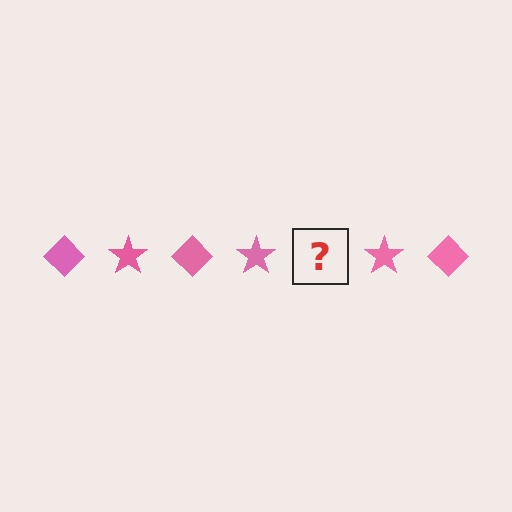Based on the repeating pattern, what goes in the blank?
The blank should be a pink diamond.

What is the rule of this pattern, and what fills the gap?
The rule is that the pattern cycles through diamond, star shapes in pink. The gap should be filled with a pink diamond.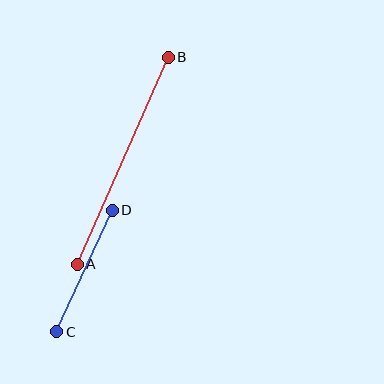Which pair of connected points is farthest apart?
Points A and B are farthest apart.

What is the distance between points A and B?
The distance is approximately 226 pixels.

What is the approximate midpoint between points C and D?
The midpoint is at approximately (85, 271) pixels.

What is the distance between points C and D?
The distance is approximately 133 pixels.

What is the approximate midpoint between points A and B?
The midpoint is at approximately (123, 161) pixels.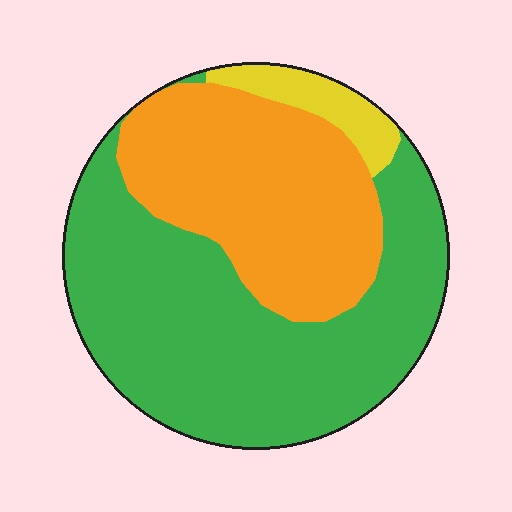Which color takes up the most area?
Green, at roughly 55%.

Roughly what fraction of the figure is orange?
Orange covers about 35% of the figure.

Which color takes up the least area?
Yellow, at roughly 5%.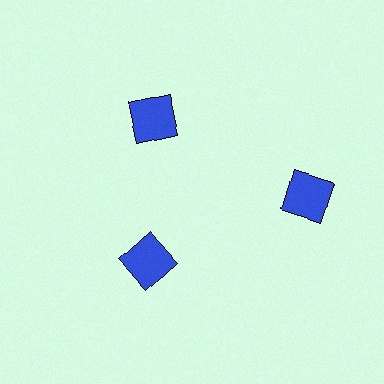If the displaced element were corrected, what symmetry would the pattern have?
It would have 3-fold rotational symmetry — the pattern would map onto itself every 120 degrees.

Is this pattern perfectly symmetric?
No. The 3 blue squares are arranged in a ring, but one element near the 3 o'clock position is pushed outward from the center, breaking the 3-fold rotational symmetry.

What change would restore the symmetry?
The symmetry would be restored by moving it inward, back onto the ring so that all 3 squares sit at equal angles and equal distance from the center.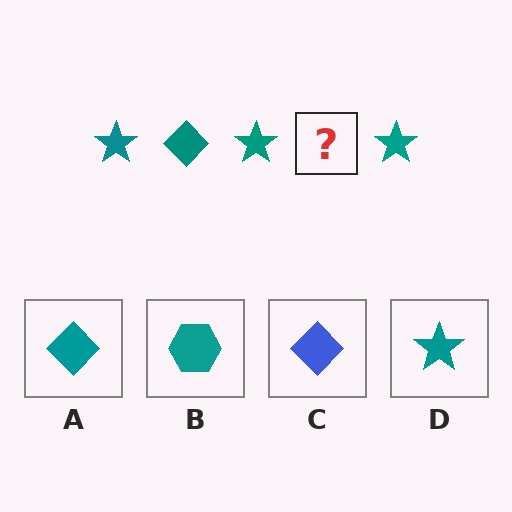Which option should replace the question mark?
Option A.